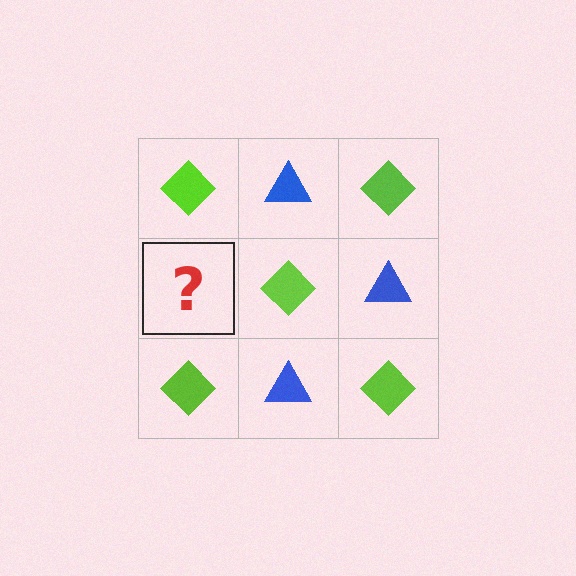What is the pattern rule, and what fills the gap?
The rule is that it alternates lime diamond and blue triangle in a checkerboard pattern. The gap should be filled with a blue triangle.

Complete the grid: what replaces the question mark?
The question mark should be replaced with a blue triangle.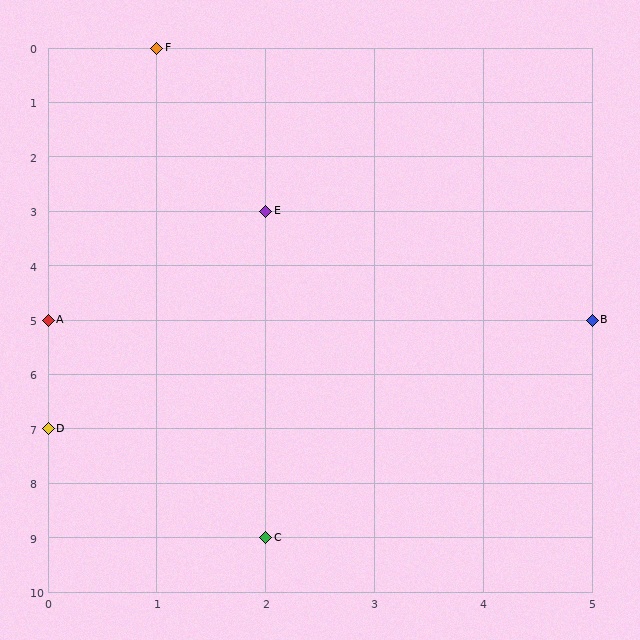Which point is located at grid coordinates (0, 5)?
Point A is at (0, 5).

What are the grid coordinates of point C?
Point C is at grid coordinates (2, 9).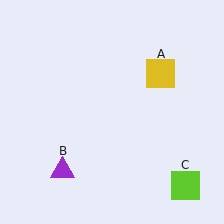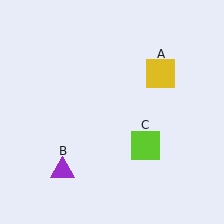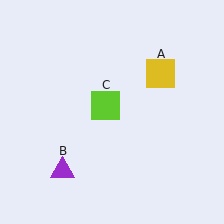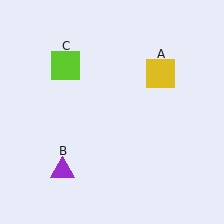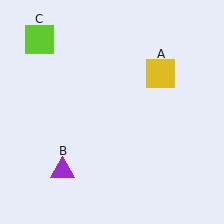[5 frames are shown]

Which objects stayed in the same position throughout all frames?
Yellow square (object A) and purple triangle (object B) remained stationary.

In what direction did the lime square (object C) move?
The lime square (object C) moved up and to the left.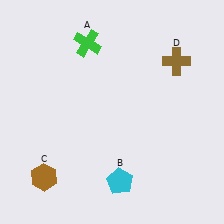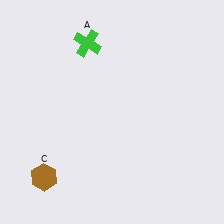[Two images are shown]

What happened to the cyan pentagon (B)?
The cyan pentagon (B) was removed in Image 2. It was in the bottom-right area of Image 1.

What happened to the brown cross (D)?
The brown cross (D) was removed in Image 2. It was in the top-right area of Image 1.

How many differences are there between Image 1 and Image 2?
There are 2 differences between the two images.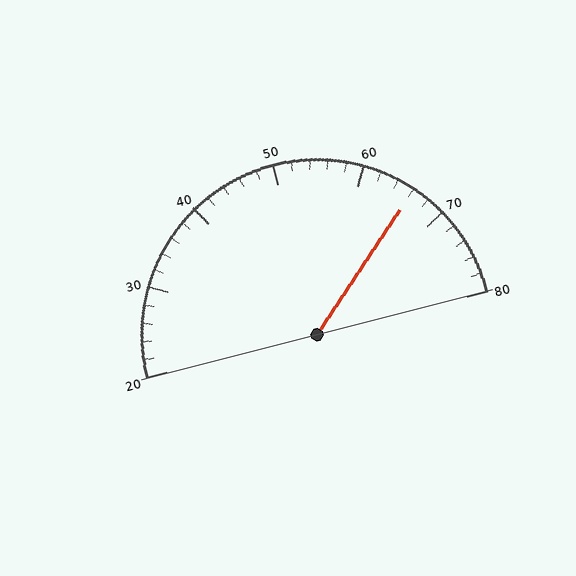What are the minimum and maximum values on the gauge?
The gauge ranges from 20 to 80.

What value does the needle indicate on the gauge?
The needle indicates approximately 66.